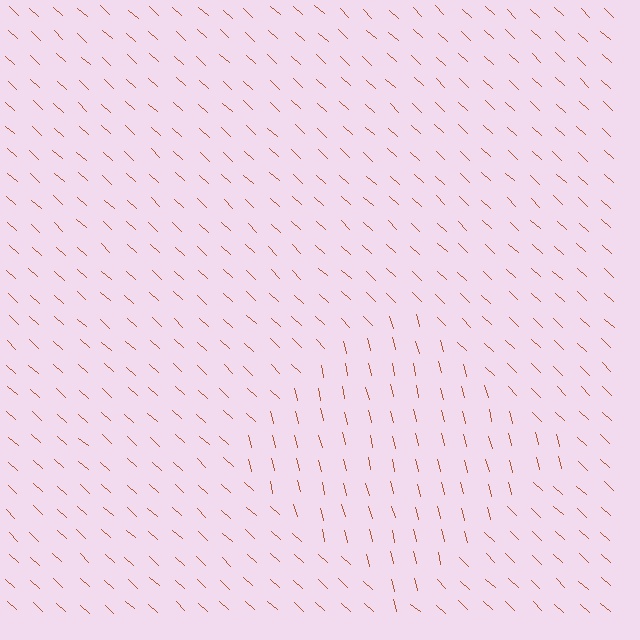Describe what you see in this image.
The image is filled with small brown line segments. A diamond region in the image has lines oriented differently from the surrounding lines, creating a visible texture boundary.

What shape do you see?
I see a diamond.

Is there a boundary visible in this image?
Yes, there is a texture boundary formed by a change in line orientation.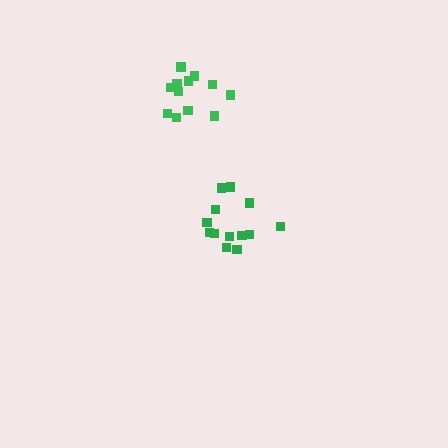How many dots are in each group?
Group 1: 13 dots, Group 2: 12 dots (25 total).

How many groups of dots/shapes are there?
There are 2 groups.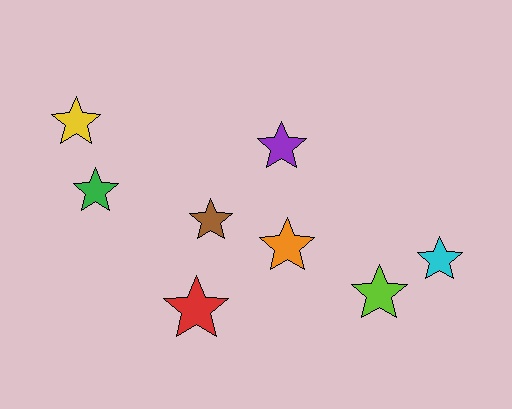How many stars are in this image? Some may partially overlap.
There are 8 stars.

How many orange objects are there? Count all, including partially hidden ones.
There is 1 orange object.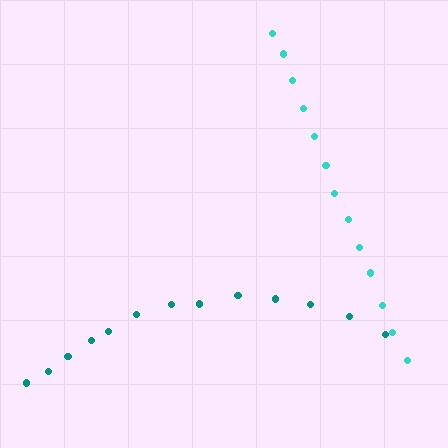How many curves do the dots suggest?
There are 2 distinct paths.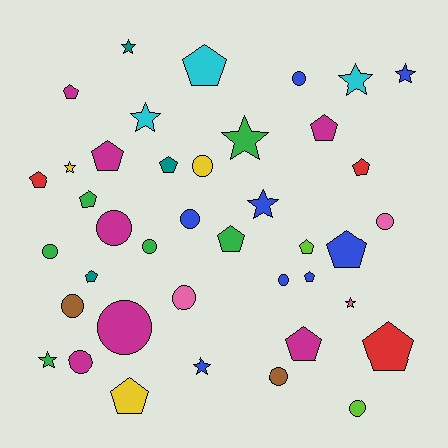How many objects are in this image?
There are 40 objects.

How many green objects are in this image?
There are 6 green objects.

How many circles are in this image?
There are 14 circles.